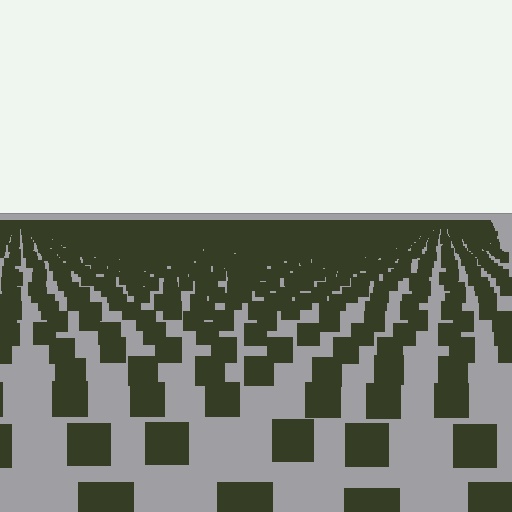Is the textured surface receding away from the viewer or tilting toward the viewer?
The surface is receding away from the viewer. Texture elements get smaller and denser toward the top.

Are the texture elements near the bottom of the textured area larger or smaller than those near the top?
Larger. Near the bottom, elements are closer to the viewer and appear at a bigger on-screen size.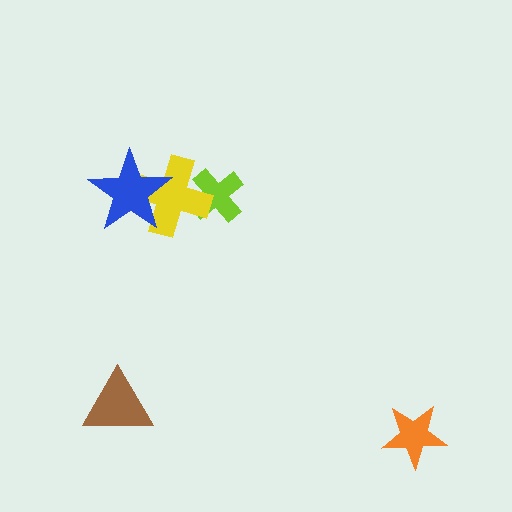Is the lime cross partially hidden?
Yes, it is partially covered by another shape.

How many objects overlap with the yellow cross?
2 objects overlap with the yellow cross.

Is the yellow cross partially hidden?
Yes, it is partially covered by another shape.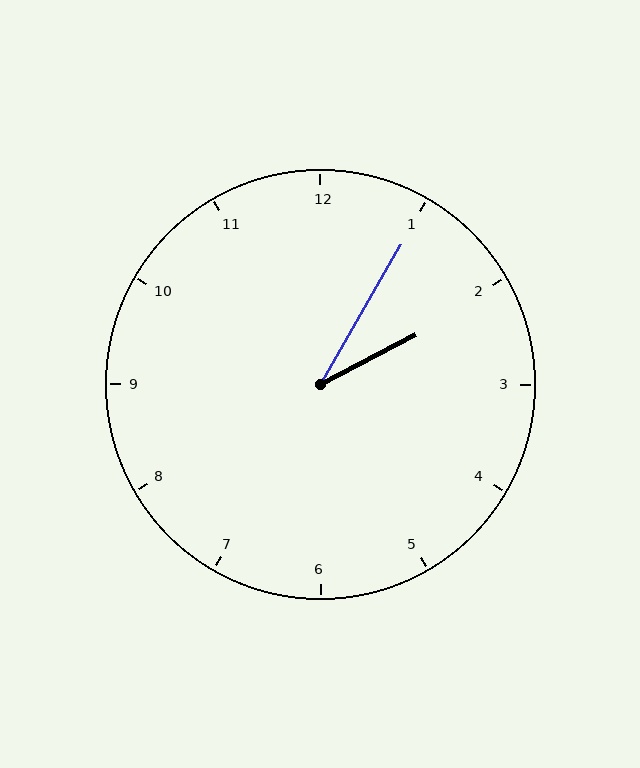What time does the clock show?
2:05.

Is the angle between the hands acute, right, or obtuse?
It is acute.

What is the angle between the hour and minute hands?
Approximately 32 degrees.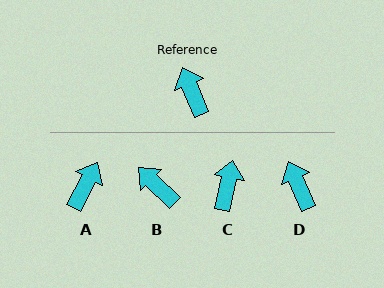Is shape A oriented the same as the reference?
No, it is off by about 51 degrees.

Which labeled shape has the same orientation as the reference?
D.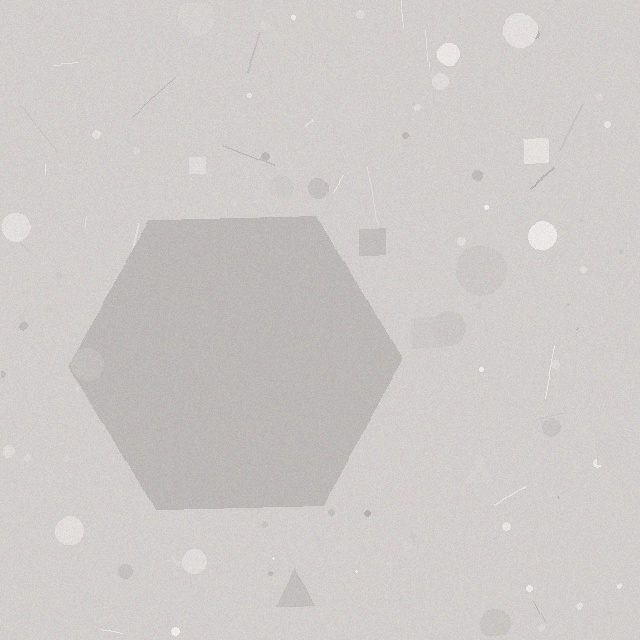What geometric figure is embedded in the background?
A hexagon is embedded in the background.